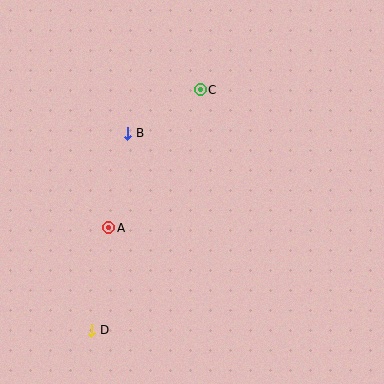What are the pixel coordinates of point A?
Point A is at (109, 228).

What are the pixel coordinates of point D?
Point D is at (91, 330).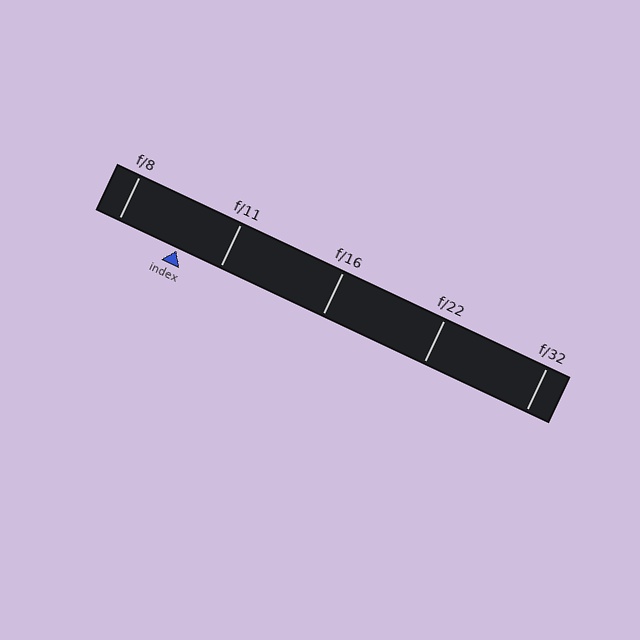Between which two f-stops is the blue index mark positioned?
The index mark is between f/8 and f/11.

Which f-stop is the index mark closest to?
The index mark is closest to f/11.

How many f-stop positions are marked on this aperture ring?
There are 5 f-stop positions marked.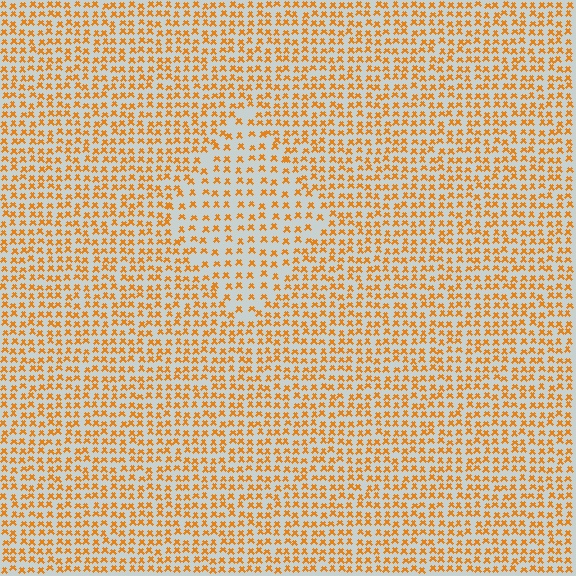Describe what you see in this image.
The image contains small orange elements arranged at two different densities. A diamond-shaped region is visible where the elements are less densely packed than the surrounding area.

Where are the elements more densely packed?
The elements are more densely packed outside the diamond boundary.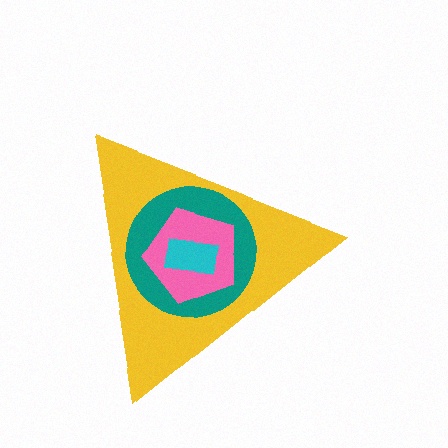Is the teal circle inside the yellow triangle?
Yes.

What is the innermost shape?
The cyan rectangle.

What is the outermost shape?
The yellow triangle.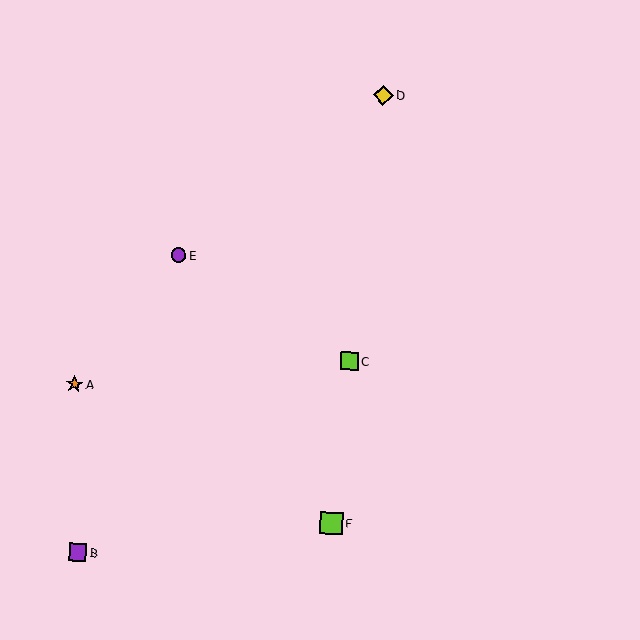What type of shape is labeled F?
Shape F is a lime square.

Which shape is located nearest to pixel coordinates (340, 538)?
The lime square (labeled F) at (331, 523) is nearest to that location.